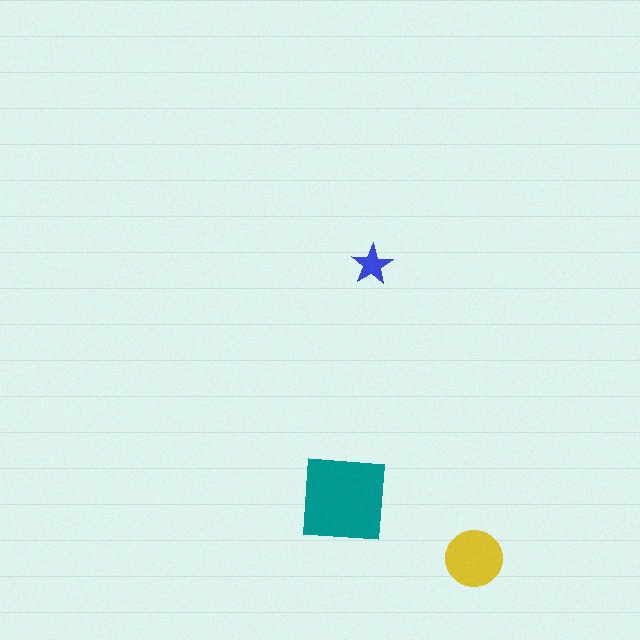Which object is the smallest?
The blue star.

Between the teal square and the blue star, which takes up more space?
The teal square.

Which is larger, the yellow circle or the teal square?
The teal square.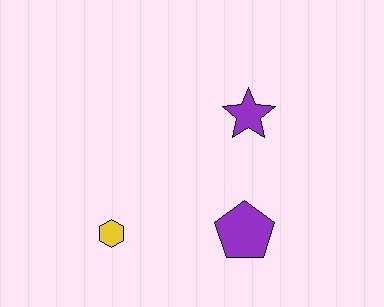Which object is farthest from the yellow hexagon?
The purple star is farthest from the yellow hexagon.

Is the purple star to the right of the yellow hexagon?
Yes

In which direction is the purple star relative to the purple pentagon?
The purple star is above the purple pentagon.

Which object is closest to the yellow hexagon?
The purple pentagon is closest to the yellow hexagon.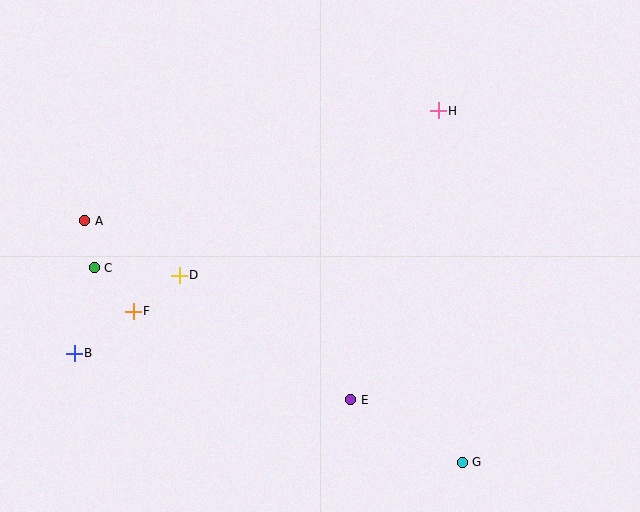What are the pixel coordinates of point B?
Point B is at (74, 353).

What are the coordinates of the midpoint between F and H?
The midpoint between F and H is at (286, 211).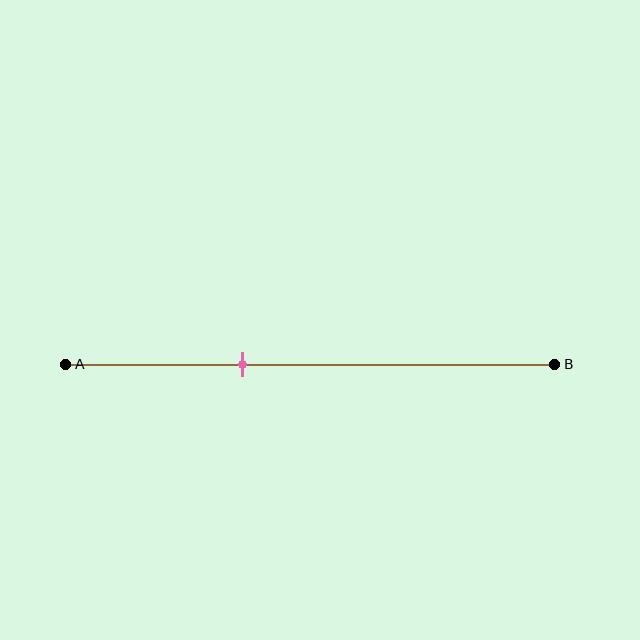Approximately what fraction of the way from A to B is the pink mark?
The pink mark is approximately 35% of the way from A to B.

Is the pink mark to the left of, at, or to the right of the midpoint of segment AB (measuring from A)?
The pink mark is to the left of the midpoint of segment AB.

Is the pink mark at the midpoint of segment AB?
No, the mark is at about 35% from A, not at the 50% midpoint.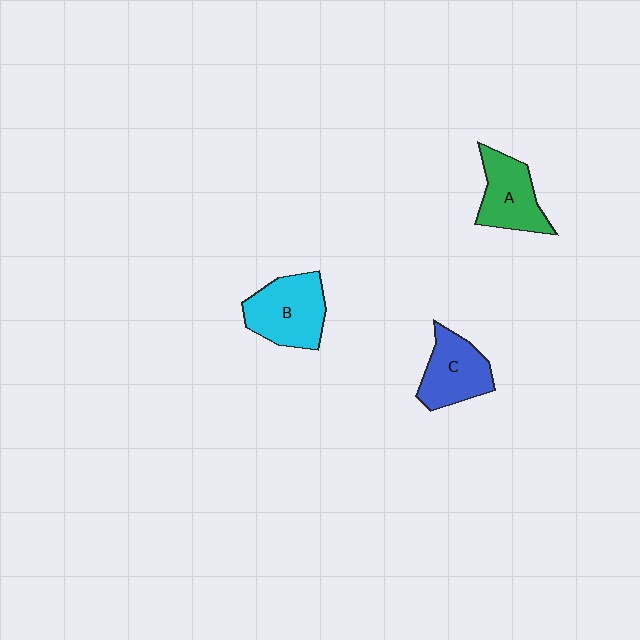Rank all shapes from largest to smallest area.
From largest to smallest: B (cyan), A (green), C (blue).